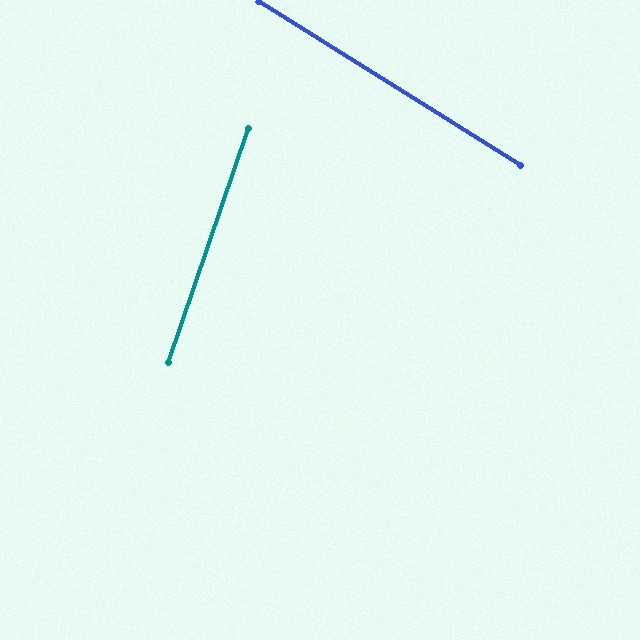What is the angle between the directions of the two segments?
Approximately 77 degrees.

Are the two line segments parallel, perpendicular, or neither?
Neither parallel nor perpendicular — they differ by about 77°.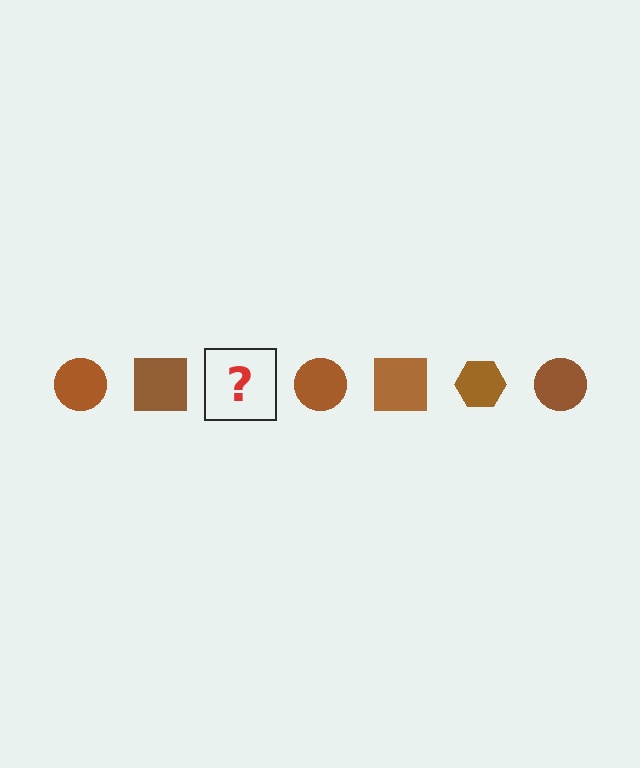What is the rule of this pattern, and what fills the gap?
The rule is that the pattern cycles through circle, square, hexagon shapes in brown. The gap should be filled with a brown hexagon.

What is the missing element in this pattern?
The missing element is a brown hexagon.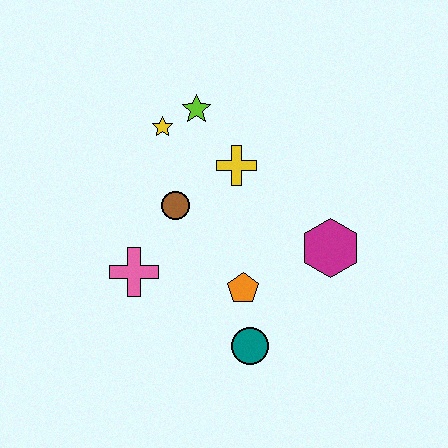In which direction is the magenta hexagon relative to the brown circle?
The magenta hexagon is to the right of the brown circle.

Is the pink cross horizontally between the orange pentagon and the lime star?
No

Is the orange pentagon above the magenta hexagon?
No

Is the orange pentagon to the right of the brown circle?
Yes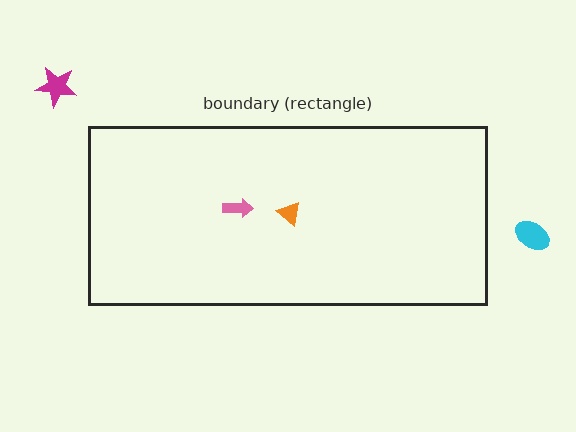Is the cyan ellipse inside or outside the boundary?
Outside.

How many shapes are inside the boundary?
2 inside, 2 outside.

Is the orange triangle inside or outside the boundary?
Inside.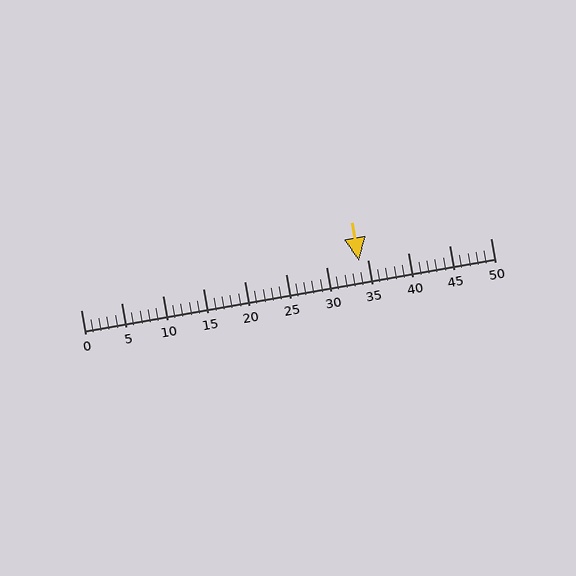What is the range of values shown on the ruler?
The ruler shows values from 0 to 50.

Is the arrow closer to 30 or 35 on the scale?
The arrow is closer to 35.